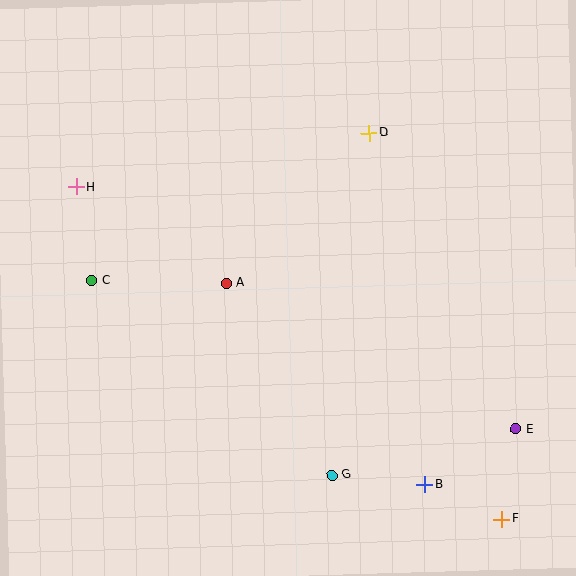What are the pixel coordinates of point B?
Point B is at (424, 484).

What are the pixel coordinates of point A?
Point A is at (226, 283).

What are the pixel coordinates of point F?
Point F is at (501, 519).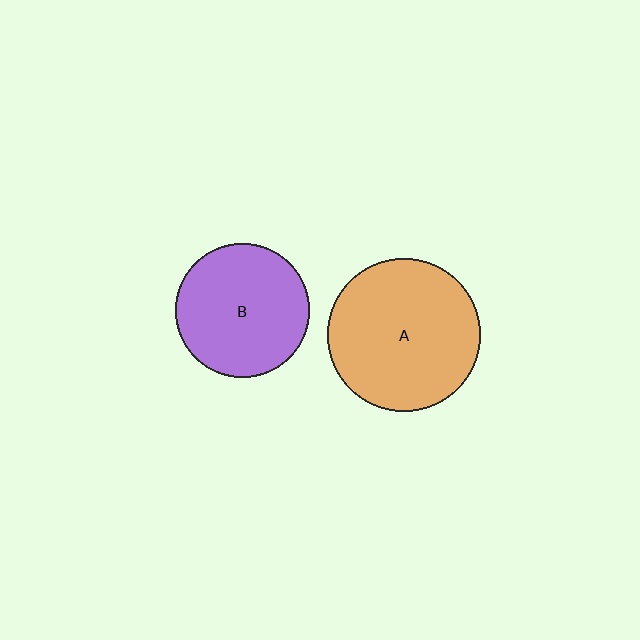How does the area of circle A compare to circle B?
Approximately 1.3 times.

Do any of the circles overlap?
No, none of the circles overlap.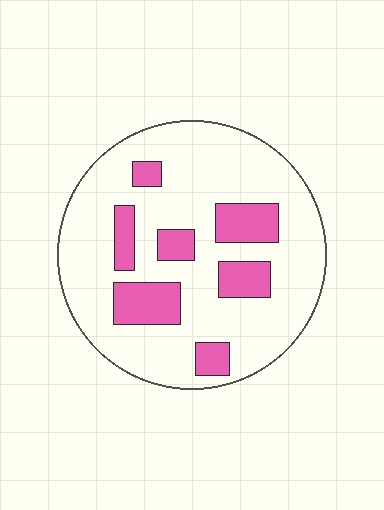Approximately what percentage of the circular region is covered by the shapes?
Approximately 20%.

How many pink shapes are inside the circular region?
7.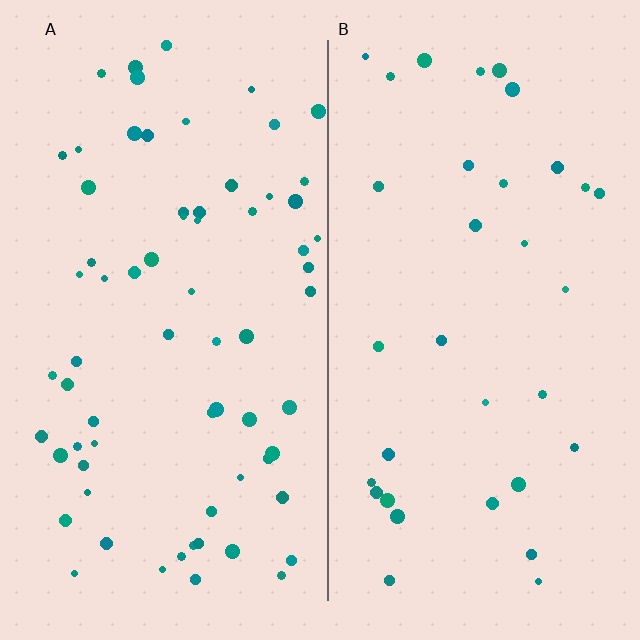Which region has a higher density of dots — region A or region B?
A (the left).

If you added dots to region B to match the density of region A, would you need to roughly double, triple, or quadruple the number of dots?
Approximately double.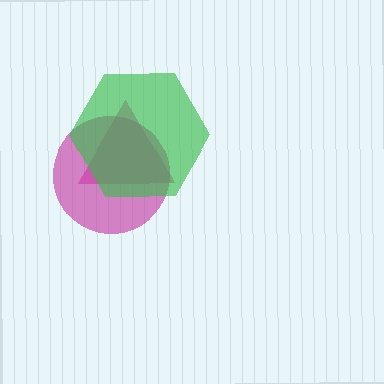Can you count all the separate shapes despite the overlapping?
Yes, there are 3 separate shapes.